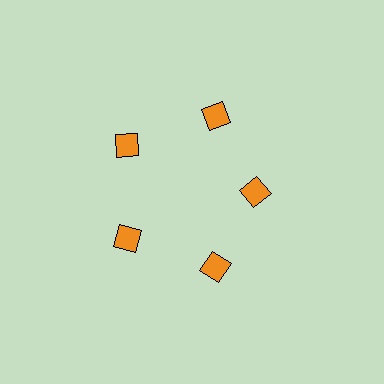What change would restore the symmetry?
The symmetry would be restored by moving it outward, back onto the ring so that all 5 squares sit at equal angles and equal distance from the center.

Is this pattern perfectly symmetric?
No. The 5 orange squares are arranged in a ring, but one element near the 3 o'clock position is pulled inward toward the center, breaking the 5-fold rotational symmetry.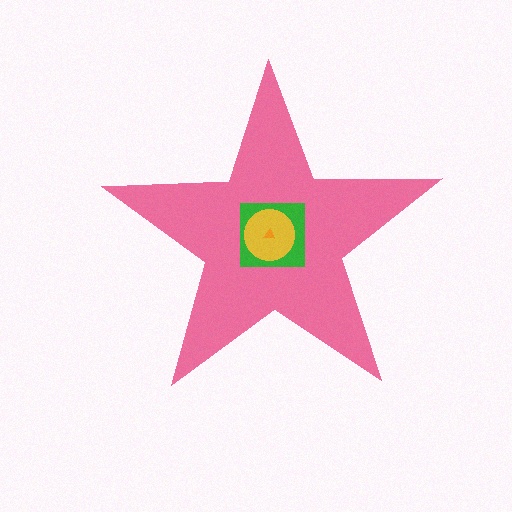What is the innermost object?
The orange triangle.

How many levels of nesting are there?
4.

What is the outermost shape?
The pink star.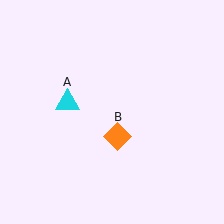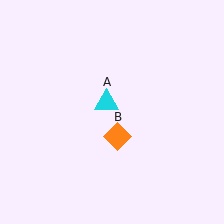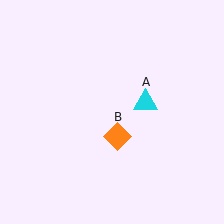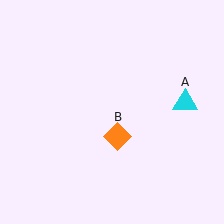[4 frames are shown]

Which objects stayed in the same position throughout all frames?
Orange diamond (object B) remained stationary.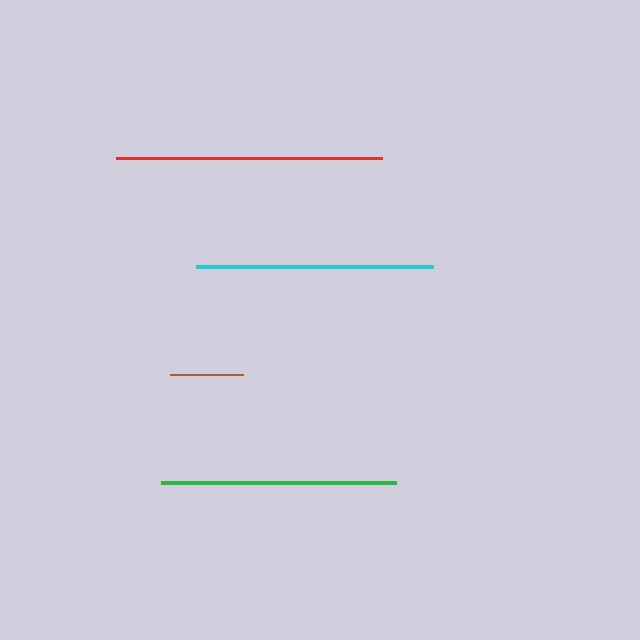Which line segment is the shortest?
The brown line is the shortest at approximately 73 pixels.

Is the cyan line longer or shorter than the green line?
The cyan line is longer than the green line.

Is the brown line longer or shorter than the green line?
The green line is longer than the brown line.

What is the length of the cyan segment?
The cyan segment is approximately 236 pixels long.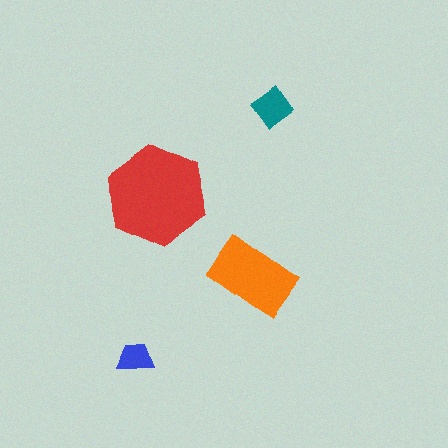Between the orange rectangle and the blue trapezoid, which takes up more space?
The orange rectangle.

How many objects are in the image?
There are 4 objects in the image.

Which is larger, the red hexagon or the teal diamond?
The red hexagon.